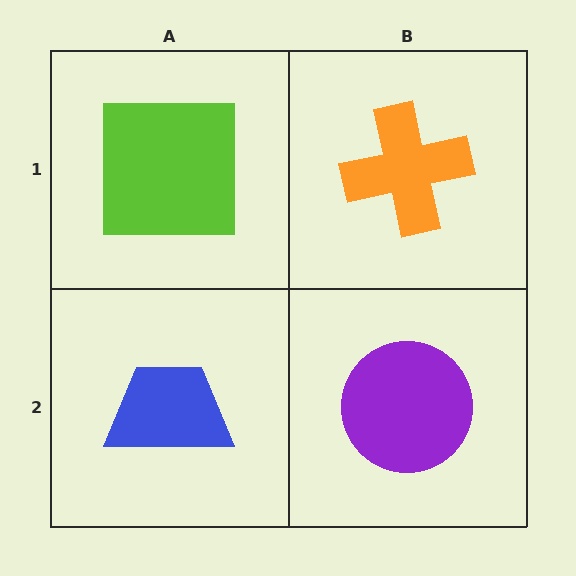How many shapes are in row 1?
2 shapes.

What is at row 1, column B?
An orange cross.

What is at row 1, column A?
A lime square.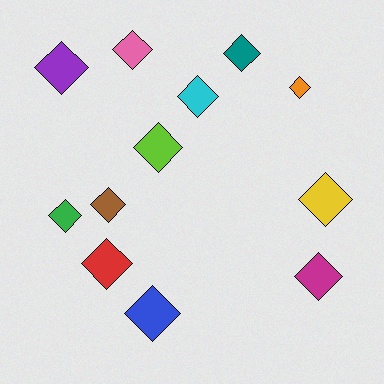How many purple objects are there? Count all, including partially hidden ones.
There is 1 purple object.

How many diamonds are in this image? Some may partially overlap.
There are 12 diamonds.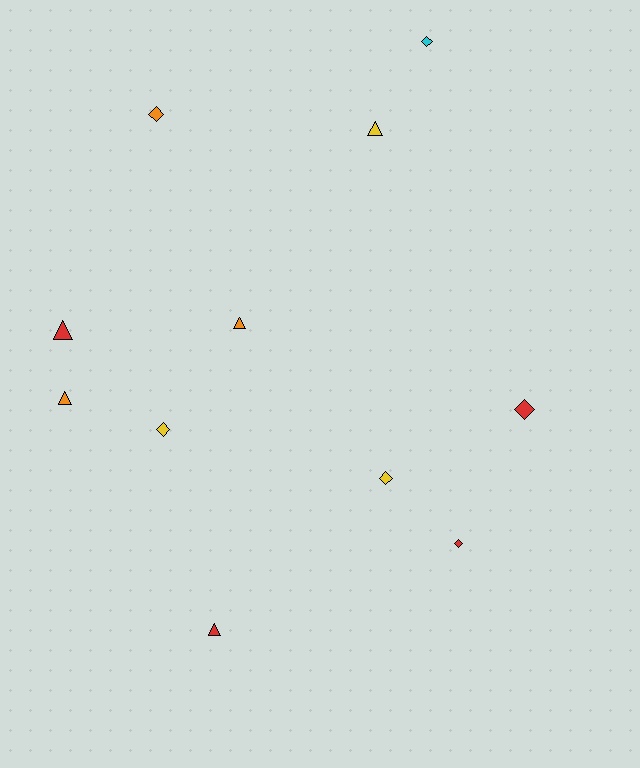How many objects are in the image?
There are 11 objects.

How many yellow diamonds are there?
There are 2 yellow diamonds.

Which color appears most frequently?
Red, with 4 objects.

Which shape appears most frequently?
Diamond, with 6 objects.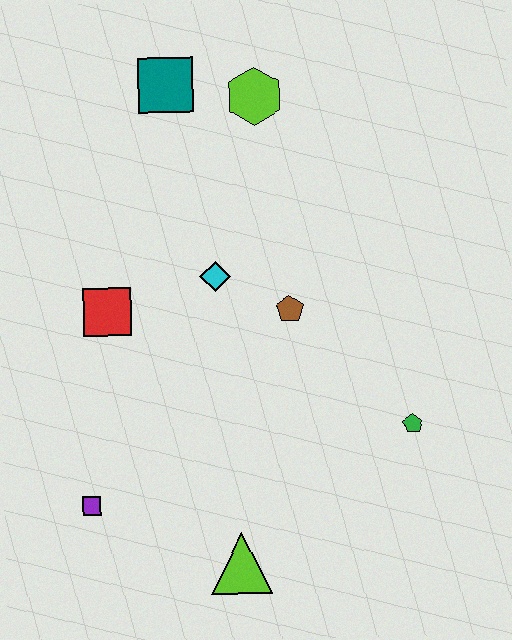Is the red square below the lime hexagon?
Yes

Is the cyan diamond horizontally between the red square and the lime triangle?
Yes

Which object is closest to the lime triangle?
The purple square is closest to the lime triangle.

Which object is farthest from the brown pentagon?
The purple square is farthest from the brown pentagon.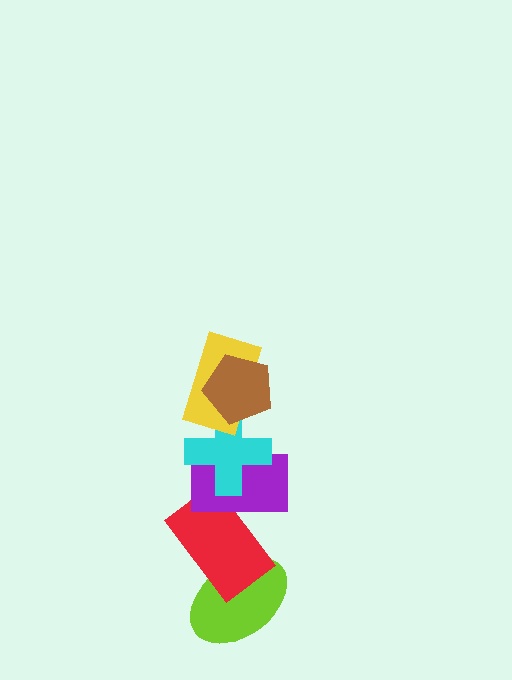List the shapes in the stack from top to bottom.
From top to bottom: the brown pentagon, the yellow rectangle, the cyan cross, the purple rectangle, the red rectangle, the lime ellipse.